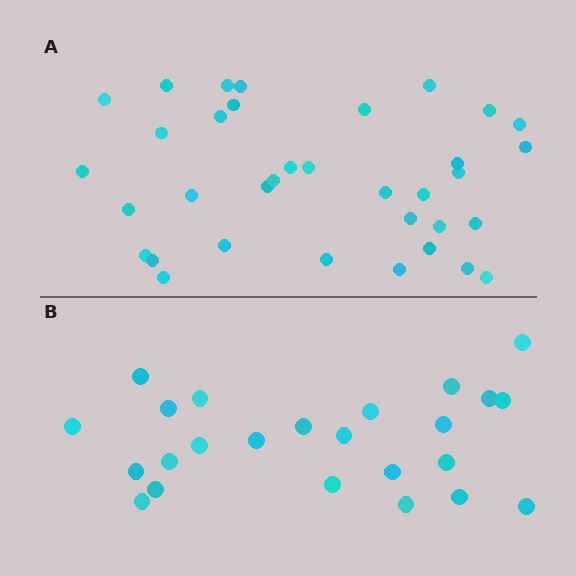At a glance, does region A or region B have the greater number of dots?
Region A (the top region) has more dots.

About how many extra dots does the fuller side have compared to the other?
Region A has roughly 12 or so more dots than region B.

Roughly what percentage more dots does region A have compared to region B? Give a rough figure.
About 45% more.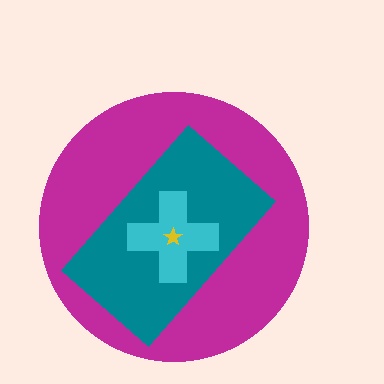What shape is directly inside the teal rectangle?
The cyan cross.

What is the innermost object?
The yellow star.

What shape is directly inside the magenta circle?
The teal rectangle.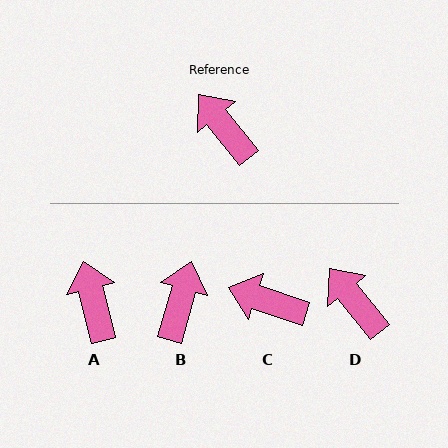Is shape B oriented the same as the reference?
No, it is off by about 54 degrees.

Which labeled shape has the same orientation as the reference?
D.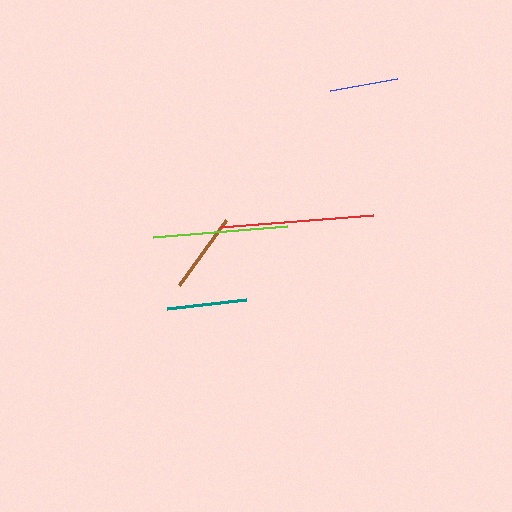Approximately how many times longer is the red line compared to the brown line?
The red line is approximately 1.9 times the length of the brown line.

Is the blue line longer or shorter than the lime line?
The lime line is longer than the blue line.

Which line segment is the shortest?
The blue line is the shortest at approximately 68 pixels.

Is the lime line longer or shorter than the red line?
The red line is longer than the lime line.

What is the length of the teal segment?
The teal segment is approximately 79 pixels long.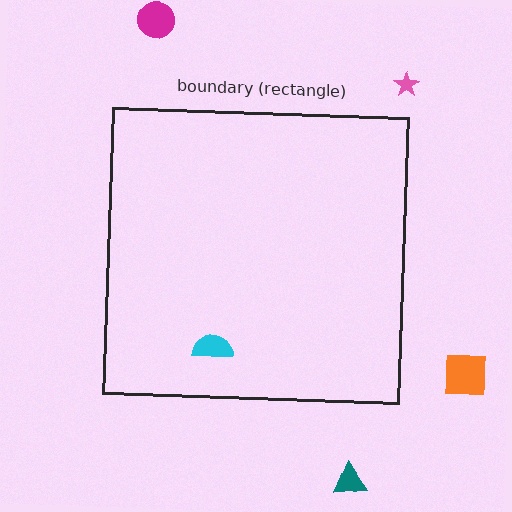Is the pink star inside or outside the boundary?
Outside.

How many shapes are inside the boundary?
1 inside, 4 outside.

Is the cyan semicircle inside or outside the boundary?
Inside.